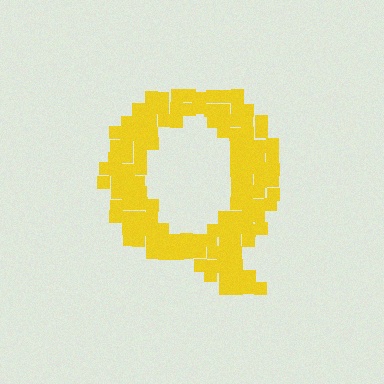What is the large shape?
The large shape is the letter Q.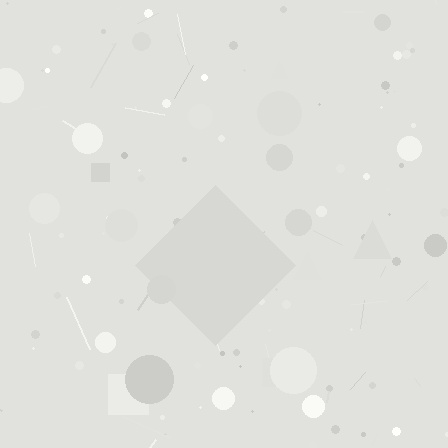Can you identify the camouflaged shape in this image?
The camouflaged shape is a diamond.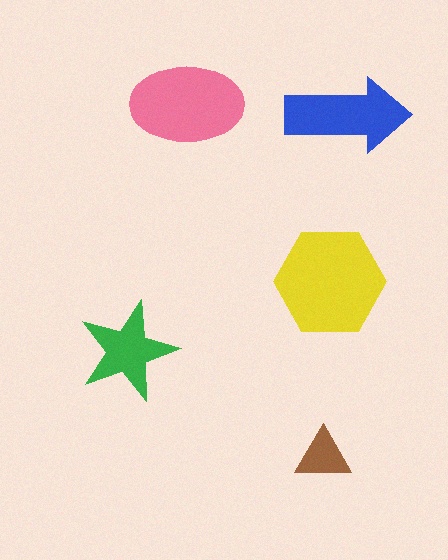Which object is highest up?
The pink ellipse is topmost.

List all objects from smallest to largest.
The brown triangle, the green star, the blue arrow, the pink ellipse, the yellow hexagon.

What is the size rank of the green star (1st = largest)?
4th.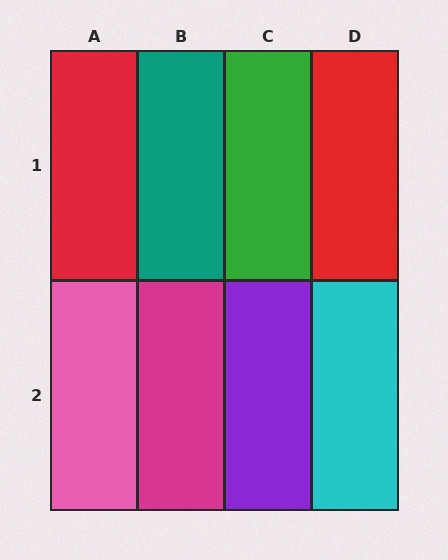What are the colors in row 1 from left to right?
Red, teal, green, red.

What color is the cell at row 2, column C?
Purple.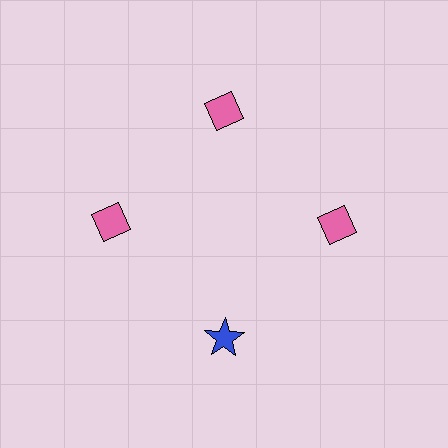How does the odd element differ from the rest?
It differs in both color (blue instead of pink) and shape (star instead of diamond).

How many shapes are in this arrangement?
There are 4 shapes arranged in a ring pattern.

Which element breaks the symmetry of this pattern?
The blue star at roughly the 6 o'clock position breaks the symmetry. All other shapes are pink diamonds.